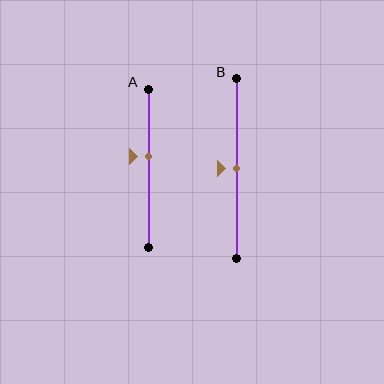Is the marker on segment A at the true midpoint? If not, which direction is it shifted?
No, the marker on segment A is shifted upward by about 8% of the segment length.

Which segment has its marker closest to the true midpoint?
Segment B has its marker closest to the true midpoint.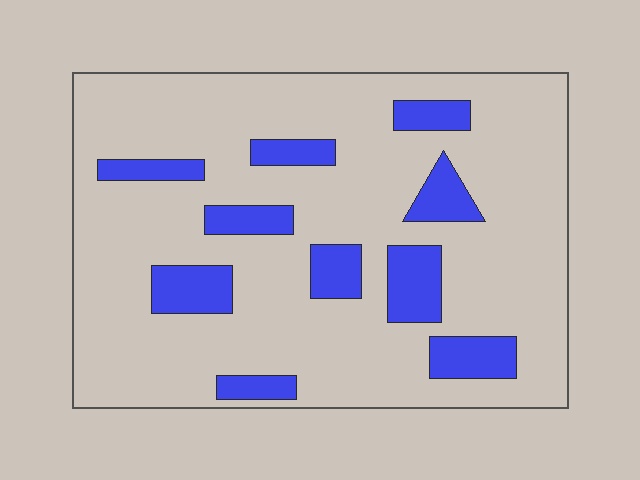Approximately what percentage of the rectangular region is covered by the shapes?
Approximately 20%.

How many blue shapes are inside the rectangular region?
10.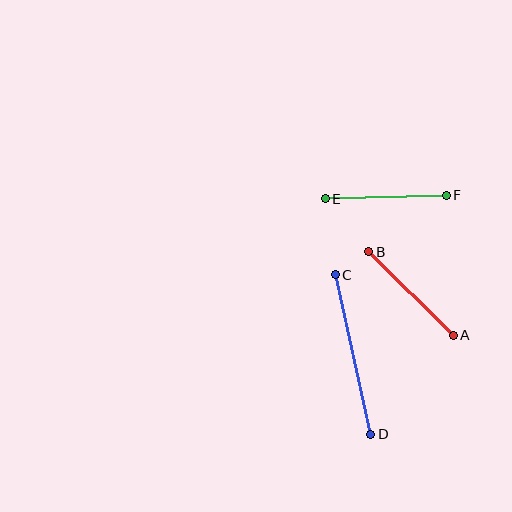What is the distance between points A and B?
The distance is approximately 119 pixels.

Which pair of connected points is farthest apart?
Points C and D are farthest apart.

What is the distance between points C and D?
The distance is approximately 163 pixels.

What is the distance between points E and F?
The distance is approximately 121 pixels.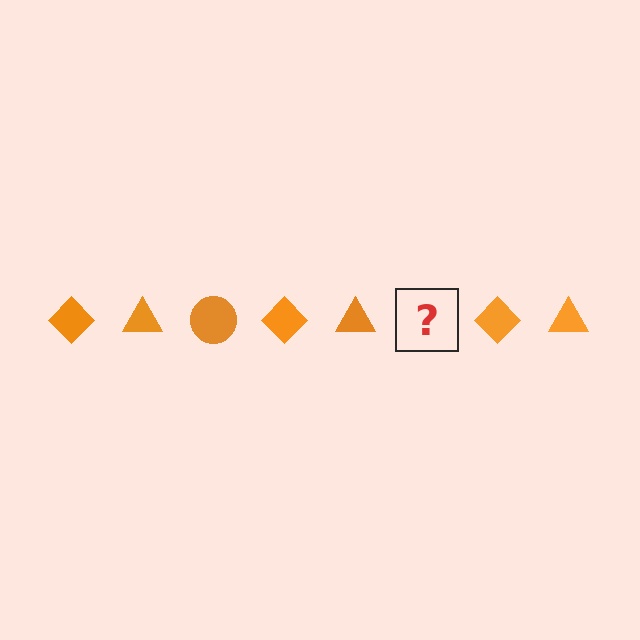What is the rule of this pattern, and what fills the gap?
The rule is that the pattern cycles through diamond, triangle, circle shapes in orange. The gap should be filled with an orange circle.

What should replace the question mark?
The question mark should be replaced with an orange circle.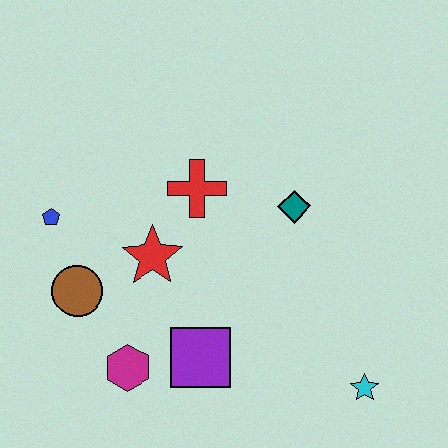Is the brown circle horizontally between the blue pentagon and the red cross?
Yes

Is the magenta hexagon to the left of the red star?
Yes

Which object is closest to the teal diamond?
The red cross is closest to the teal diamond.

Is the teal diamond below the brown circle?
No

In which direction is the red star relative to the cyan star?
The red star is to the left of the cyan star.